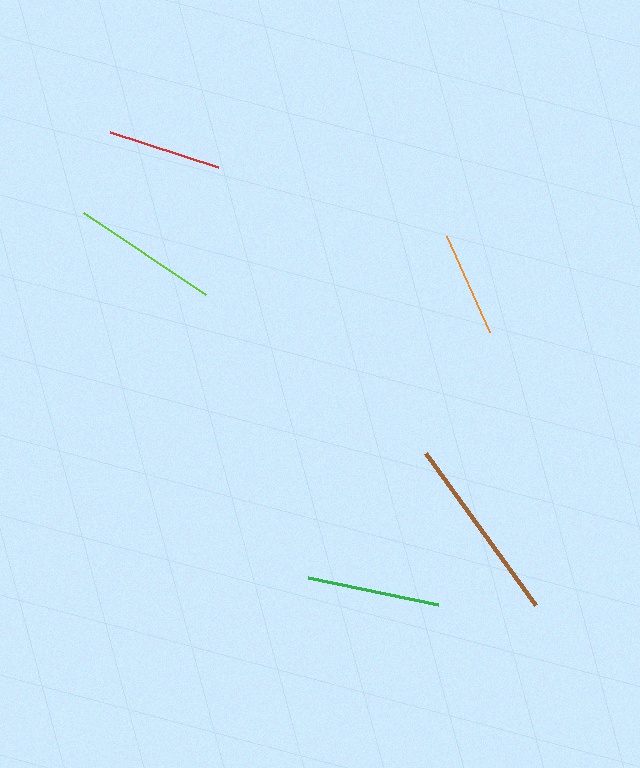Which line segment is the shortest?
The orange line is the shortest at approximately 105 pixels.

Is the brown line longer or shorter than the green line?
The brown line is longer than the green line.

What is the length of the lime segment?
The lime segment is approximately 147 pixels long.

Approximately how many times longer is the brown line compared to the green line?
The brown line is approximately 1.4 times the length of the green line.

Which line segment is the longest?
The brown line is the longest at approximately 187 pixels.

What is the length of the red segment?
The red segment is approximately 113 pixels long.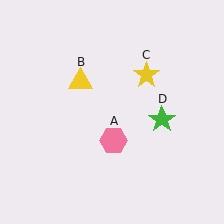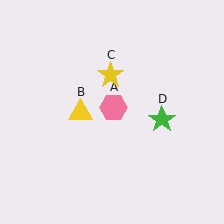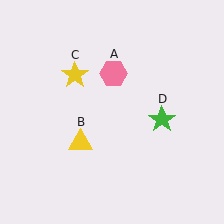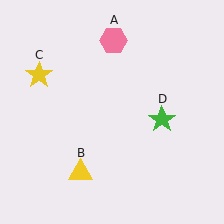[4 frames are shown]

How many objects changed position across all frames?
3 objects changed position: pink hexagon (object A), yellow triangle (object B), yellow star (object C).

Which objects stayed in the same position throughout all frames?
Green star (object D) remained stationary.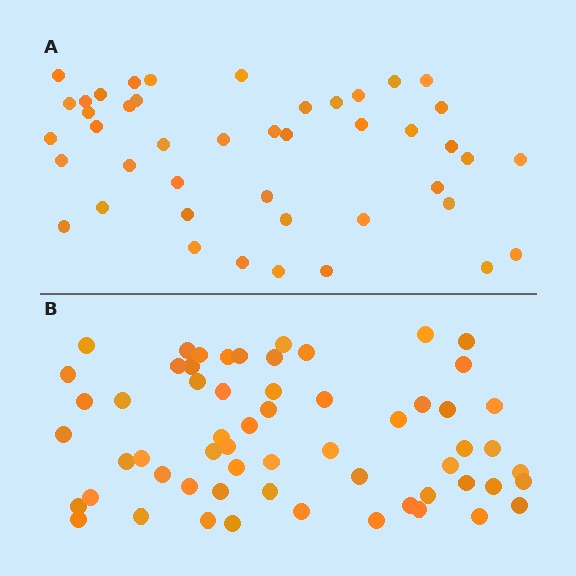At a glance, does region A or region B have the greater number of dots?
Region B (the bottom region) has more dots.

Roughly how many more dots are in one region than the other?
Region B has approximately 15 more dots than region A.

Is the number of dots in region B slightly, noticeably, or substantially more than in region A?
Region B has noticeably more, but not dramatically so. The ratio is roughly 1.4 to 1.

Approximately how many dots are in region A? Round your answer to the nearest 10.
About 40 dots. (The exact count is 44, which rounds to 40.)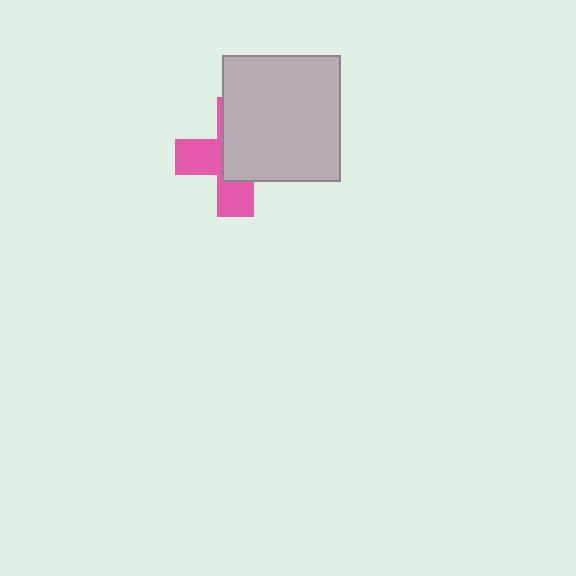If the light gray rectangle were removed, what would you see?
You would see the complete pink cross.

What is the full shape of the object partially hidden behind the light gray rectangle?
The partially hidden object is a pink cross.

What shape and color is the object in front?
The object in front is a light gray rectangle.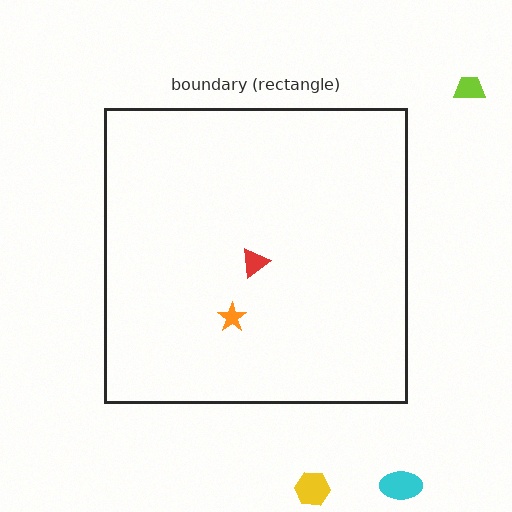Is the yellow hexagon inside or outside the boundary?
Outside.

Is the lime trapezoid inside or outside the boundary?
Outside.